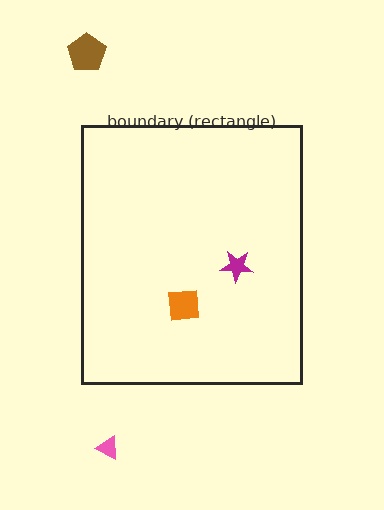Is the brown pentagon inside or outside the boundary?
Outside.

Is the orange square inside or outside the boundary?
Inside.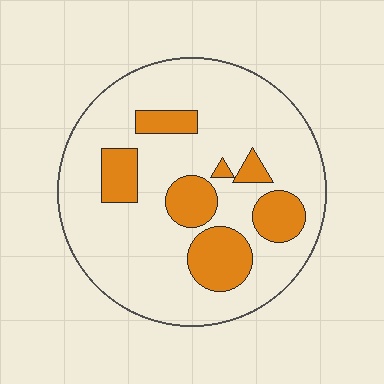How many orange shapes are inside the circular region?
7.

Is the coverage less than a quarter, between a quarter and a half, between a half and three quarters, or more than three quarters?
Less than a quarter.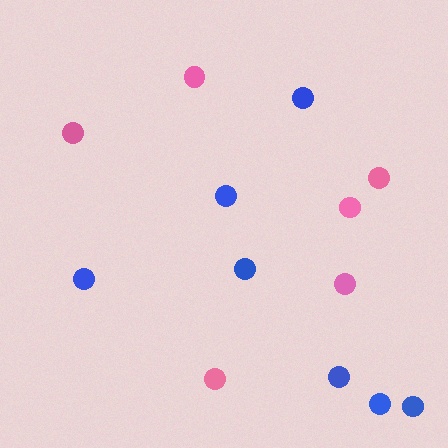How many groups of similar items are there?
There are 2 groups: one group of blue circles (7) and one group of pink circles (6).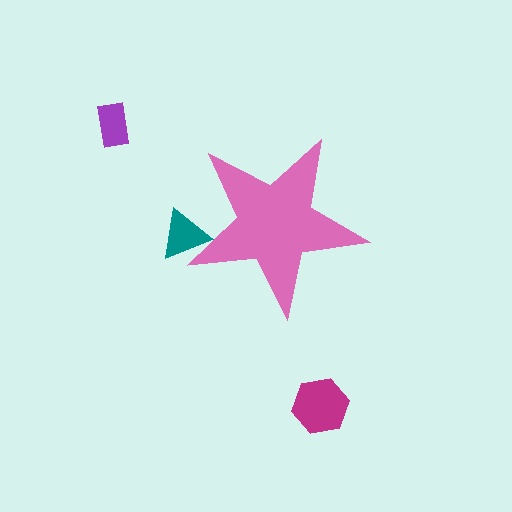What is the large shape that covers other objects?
A pink star.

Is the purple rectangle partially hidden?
No, the purple rectangle is fully visible.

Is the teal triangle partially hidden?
Yes, the teal triangle is partially hidden behind the pink star.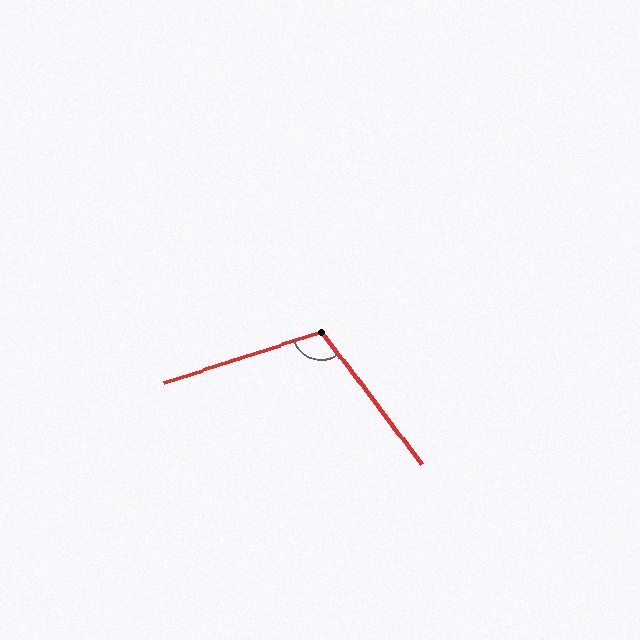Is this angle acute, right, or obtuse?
It is obtuse.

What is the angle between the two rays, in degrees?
Approximately 109 degrees.